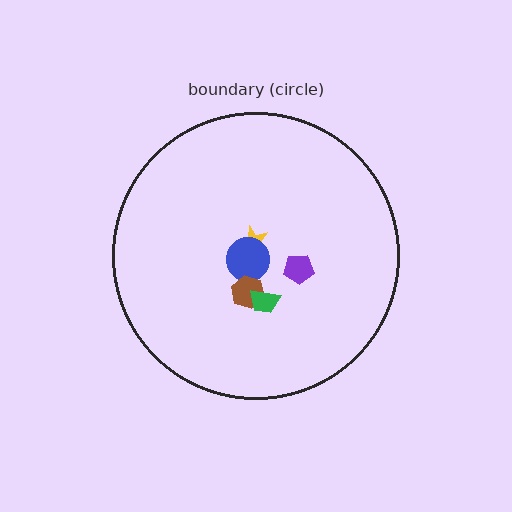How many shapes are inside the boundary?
5 inside, 0 outside.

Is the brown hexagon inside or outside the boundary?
Inside.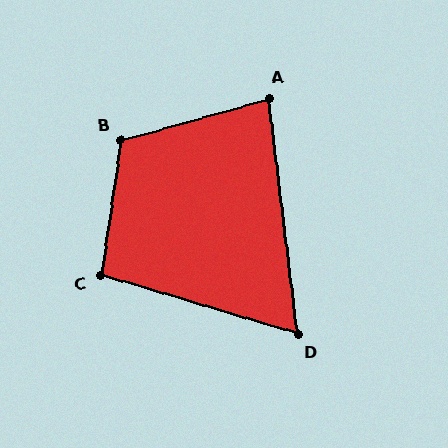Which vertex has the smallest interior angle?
D, at approximately 66 degrees.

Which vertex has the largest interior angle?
B, at approximately 114 degrees.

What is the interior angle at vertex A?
Approximately 81 degrees (acute).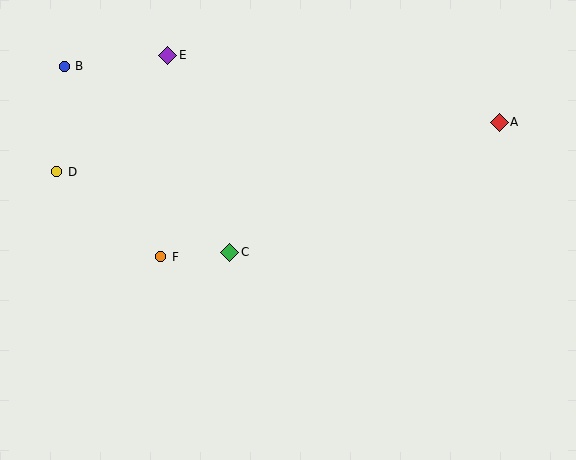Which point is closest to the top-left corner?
Point B is closest to the top-left corner.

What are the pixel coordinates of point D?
Point D is at (57, 172).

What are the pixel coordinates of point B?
Point B is at (64, 66).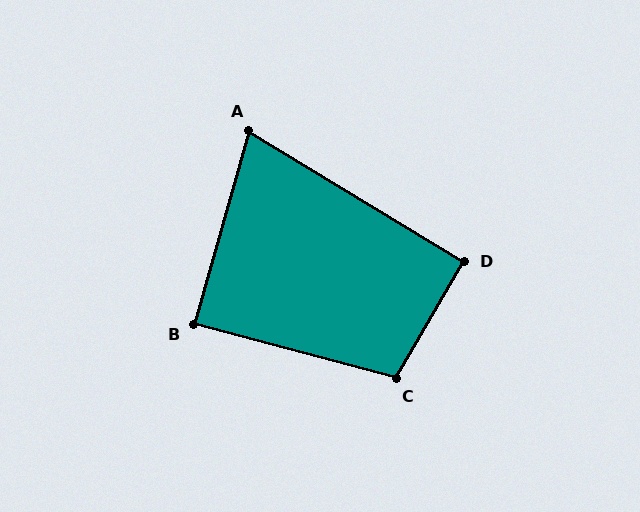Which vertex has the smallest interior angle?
A, at approximately 75 degrees.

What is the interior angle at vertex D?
Approximately 91 degrees (approximately right).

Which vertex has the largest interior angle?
C, at approximately 105 degrees.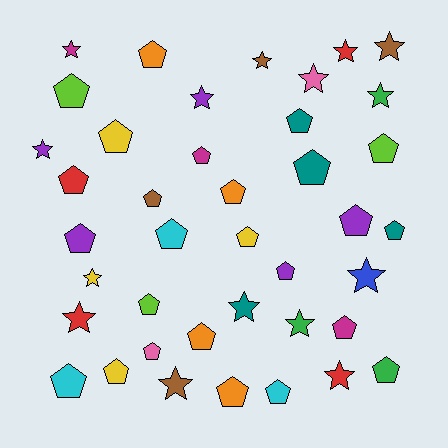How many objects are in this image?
There are 40 objects.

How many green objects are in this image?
There are 3 green objects.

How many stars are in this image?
There are 15 stars.